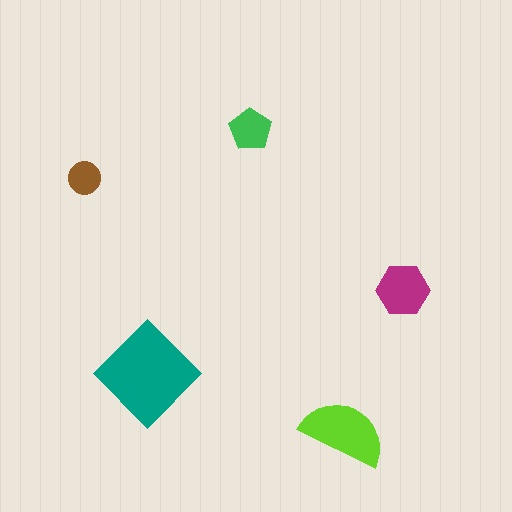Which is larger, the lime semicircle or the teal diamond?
The teal diamond.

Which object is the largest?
The teal diamond.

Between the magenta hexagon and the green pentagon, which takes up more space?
The magenta hexagon.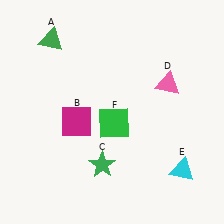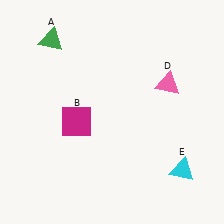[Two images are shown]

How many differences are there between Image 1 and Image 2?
There are 2 differences between the two images.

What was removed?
The green square (F), the green star (C) were removed in Image 2.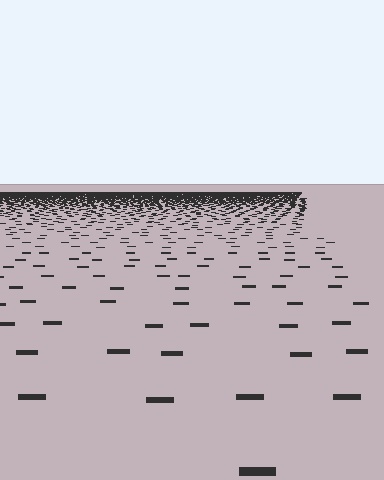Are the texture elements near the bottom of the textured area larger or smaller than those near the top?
Larger. Near the bottom, elements are closer to the viewer and appear at a bigger on-screen size.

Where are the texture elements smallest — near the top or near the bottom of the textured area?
Near the top.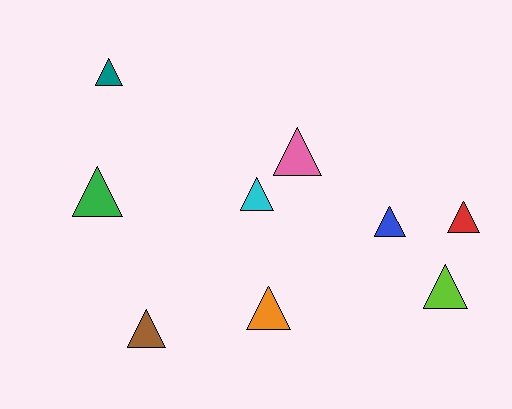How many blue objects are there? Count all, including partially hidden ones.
There is 1 blue object.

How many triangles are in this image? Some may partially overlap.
There are 9 triangles.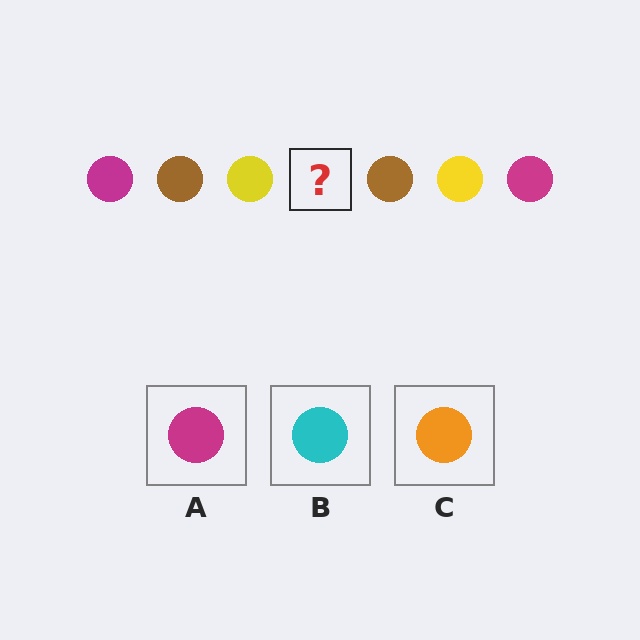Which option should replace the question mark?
Option A.